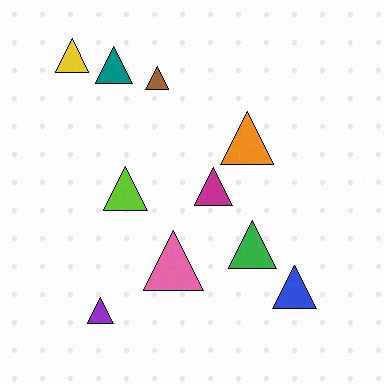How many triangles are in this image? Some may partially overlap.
There are 10 triangles.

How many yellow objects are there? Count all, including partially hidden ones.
There is 1 yellow object.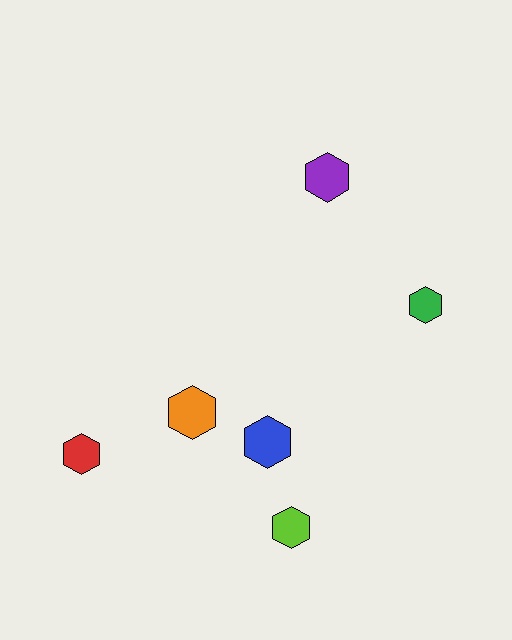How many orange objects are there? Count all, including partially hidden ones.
There is 1 orange object.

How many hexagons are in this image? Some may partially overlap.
There are 6 hexagons.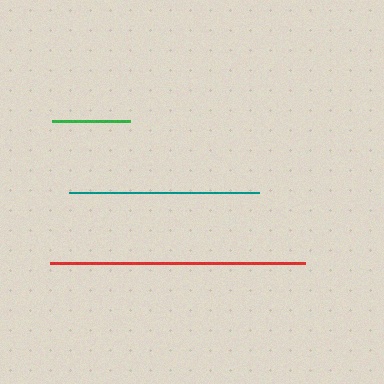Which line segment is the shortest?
The green line is the shortest at approximately 78 pixels.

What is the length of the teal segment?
The teal segment is approximately 190 pixels long.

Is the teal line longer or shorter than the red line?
The red line is longer than the teal line.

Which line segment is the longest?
The red line is the longest at approximately 255 pixels.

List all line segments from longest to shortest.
From longest to shortest: red, teal, green.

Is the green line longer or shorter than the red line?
The red line is longer than the green line.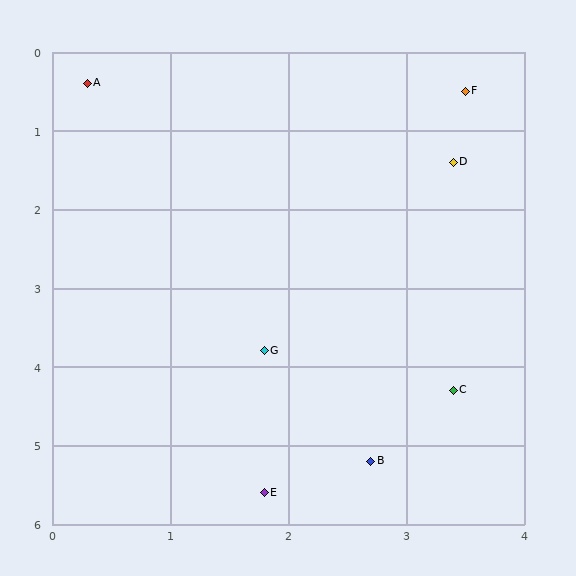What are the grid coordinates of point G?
Point G is at approximately (1.8, 3.8).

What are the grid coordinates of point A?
Point A is at approximately (0.3, 0.4).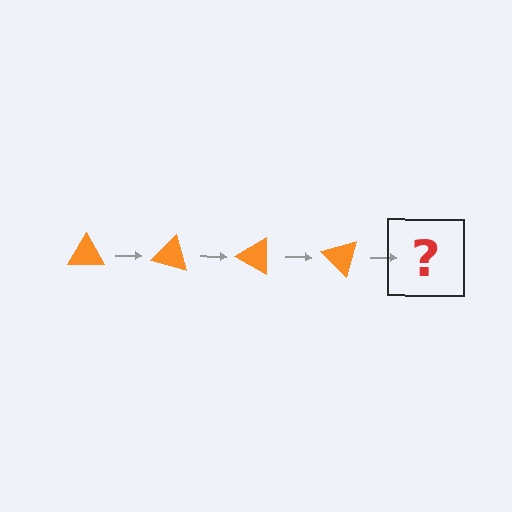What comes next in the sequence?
The next element should be an orange triangle rotated 60 degrees.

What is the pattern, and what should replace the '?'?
The pattern is that the triangle rotates 15 degrees each step. The '?' should be an orange triangle rotated 60 degrees.